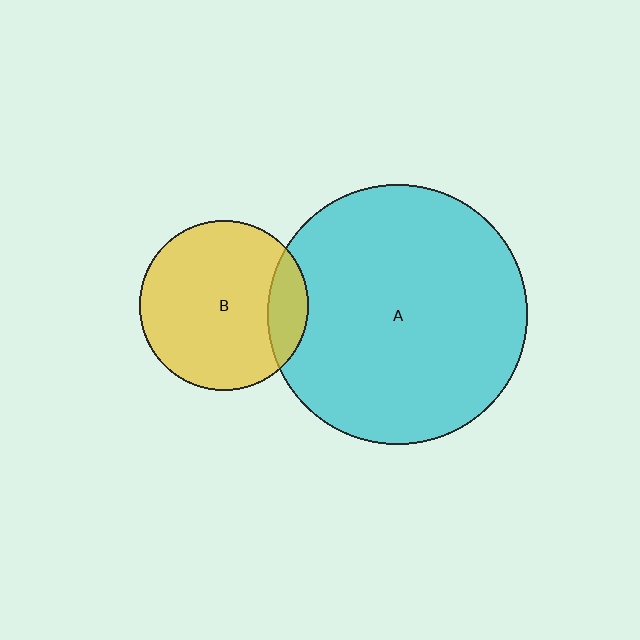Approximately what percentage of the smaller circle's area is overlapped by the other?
Approximately 15%.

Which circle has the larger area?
Circle A (cyan).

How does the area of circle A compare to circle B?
Approximately 2.4 times.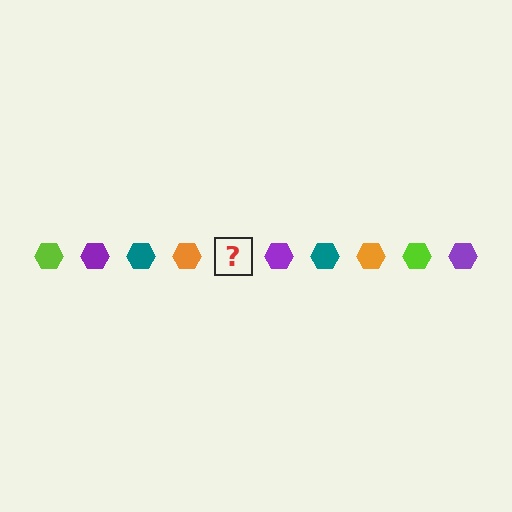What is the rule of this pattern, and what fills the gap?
The rule is that the pattern cycles through lime, purple, teal, orange hexagons. The gap should be filled with a lime hexagon.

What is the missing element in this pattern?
The missing element is a lime hexagon.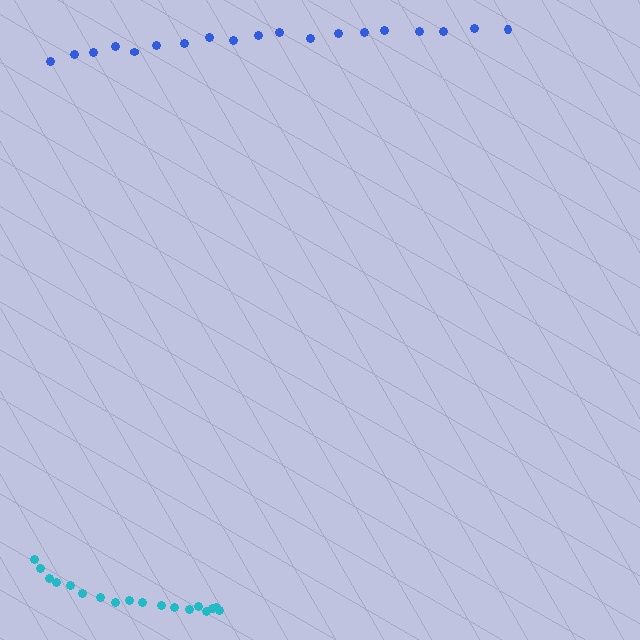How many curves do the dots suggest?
There are 2 distinct paths.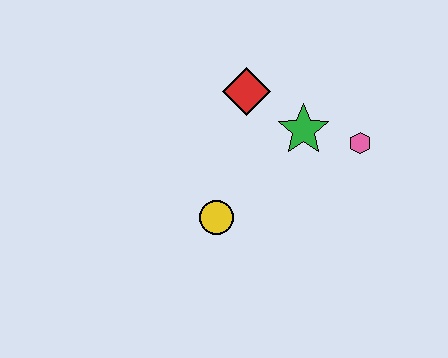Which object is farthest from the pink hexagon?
The yellow circle is farthest from the pink hexagon.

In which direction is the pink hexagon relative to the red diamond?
The pink hexagon is to the right of the red diamond.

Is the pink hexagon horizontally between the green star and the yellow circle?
No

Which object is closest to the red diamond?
The green star is closest to the red diamond.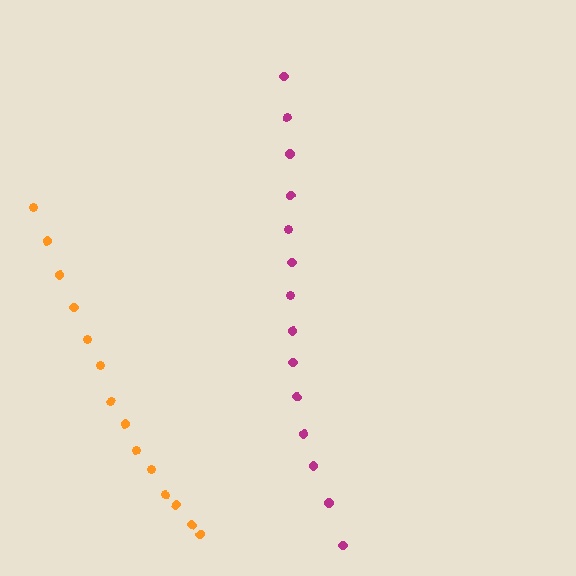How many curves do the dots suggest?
There are 2 distinct paths.